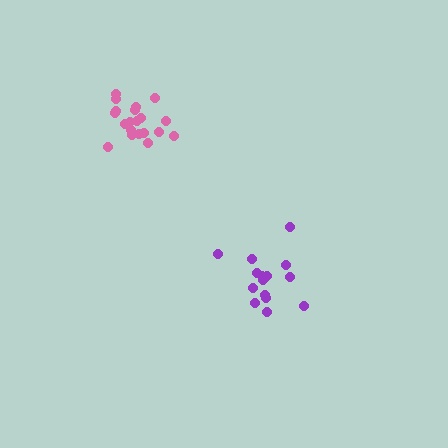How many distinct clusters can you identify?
There are 2 distinct clusters.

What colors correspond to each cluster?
The clusters are colored: purple, pink.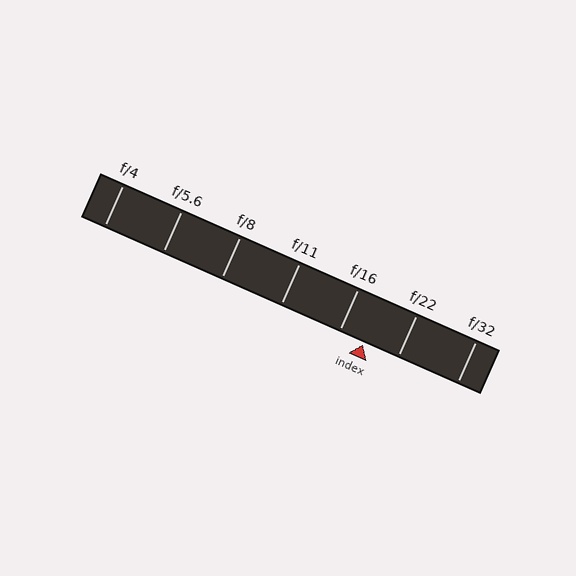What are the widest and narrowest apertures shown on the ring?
The widest aperture shown is f/4 and the narrowest is f/32.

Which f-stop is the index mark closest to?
The index mark is closest to f/16.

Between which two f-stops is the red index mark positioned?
The index mark is between f/16 and f/22.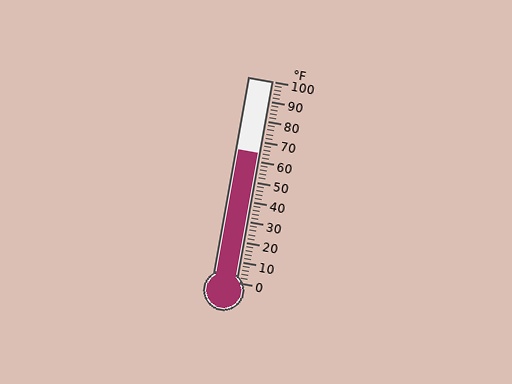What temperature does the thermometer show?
The thermometer shows approximately 64°F.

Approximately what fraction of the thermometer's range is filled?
The thermometer is filled to approximately 65% of its range.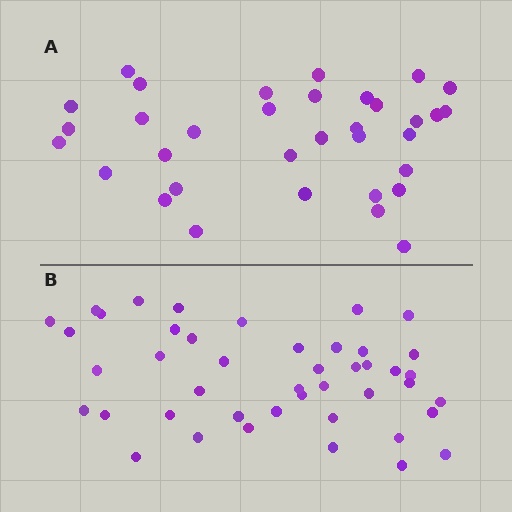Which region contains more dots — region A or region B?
Region B (the bottom region) has more dots.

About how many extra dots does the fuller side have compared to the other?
Region B has roughly 10 or so more dots than region A.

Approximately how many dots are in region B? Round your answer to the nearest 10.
About 40 dots. (The exact count is 44, which rounds to 40.)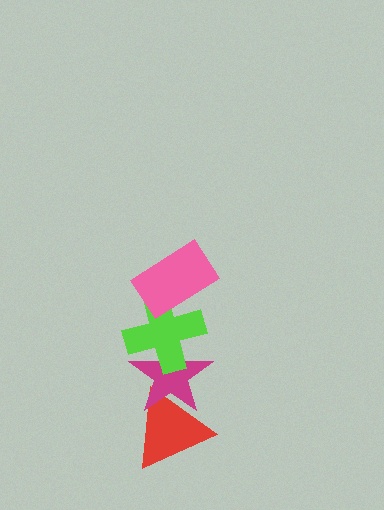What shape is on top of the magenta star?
The lime cross is on top of the magenta star.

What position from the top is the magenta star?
The magenta star is 3rd from the top.